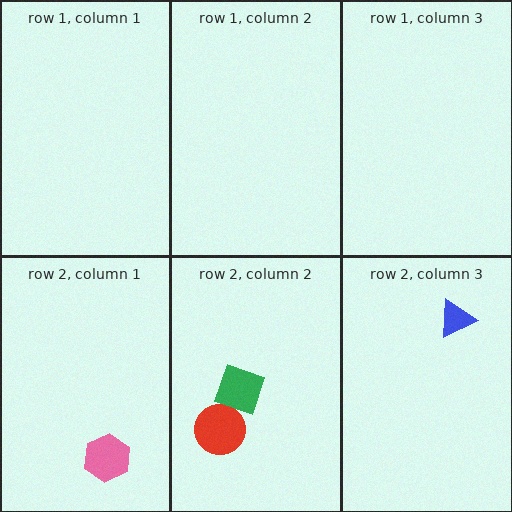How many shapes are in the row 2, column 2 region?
2.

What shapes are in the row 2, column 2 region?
The red circle, the green diamond.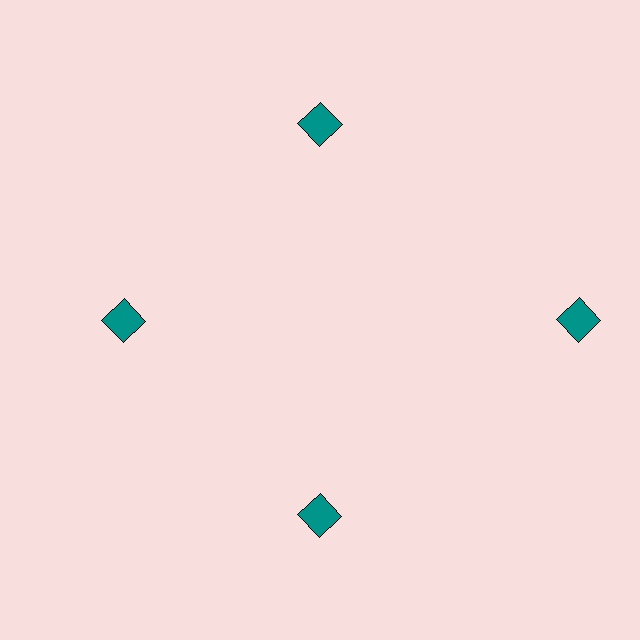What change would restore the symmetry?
The symmetry would be restored by moving it inward, back onto the ring so that all 4 squares sit at equal angles and equal distance from the center.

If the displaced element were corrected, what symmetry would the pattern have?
It would have 4-fold rotational symmetry — the pattern would map onto itself every 90 degrees.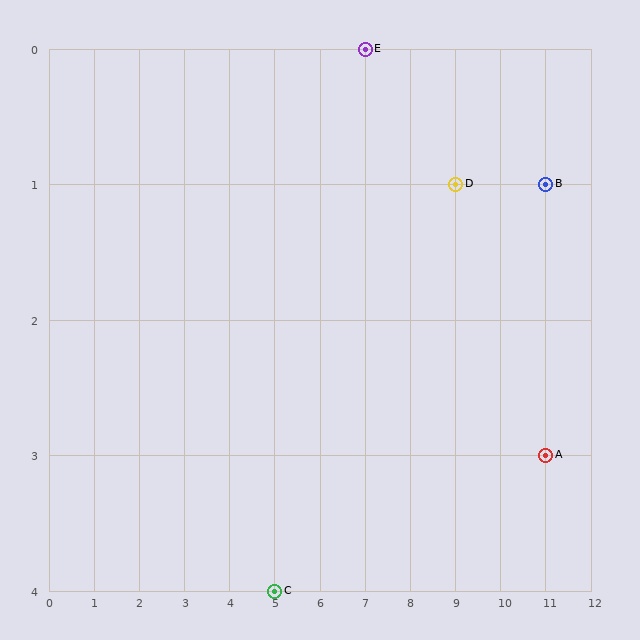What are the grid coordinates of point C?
Point C is at grid coordinates (5, 4).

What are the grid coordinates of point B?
Point B is at grid coordinates (11, 1).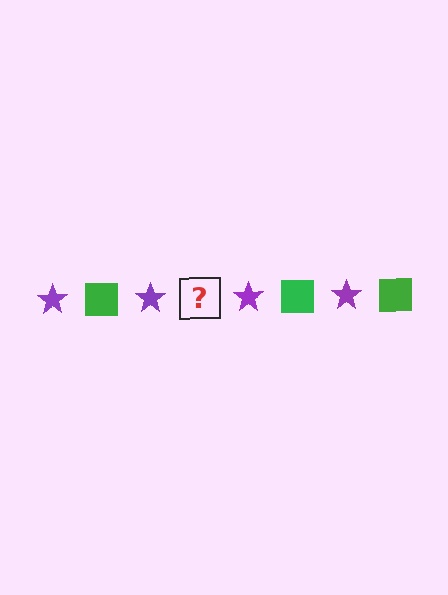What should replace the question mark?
The question mark should be replaced with a green square.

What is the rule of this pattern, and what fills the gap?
The rule is that the pattern alternates between purple star and green square. The gap should be filled with a green square.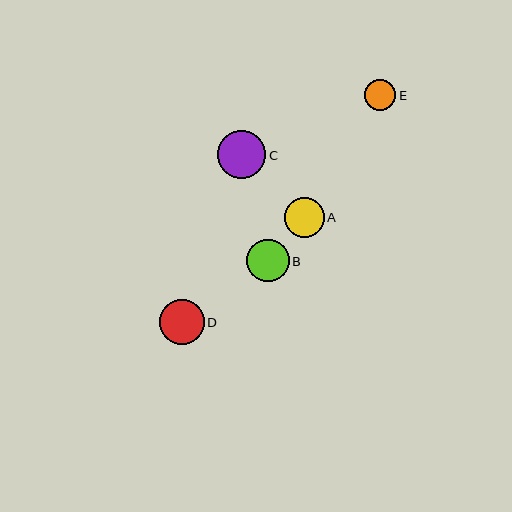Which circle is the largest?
Circle C is the largest with a size of approximately 49 pixels.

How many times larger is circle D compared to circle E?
Circle D is approximately 1.5 times the size of circle E.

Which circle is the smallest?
Circle E is the smallest with a size of approximately 31 pixels.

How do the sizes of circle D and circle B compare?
Circle D and circle B are approximately the same size.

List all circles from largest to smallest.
From largest to smallest: C, D, B, A, E.